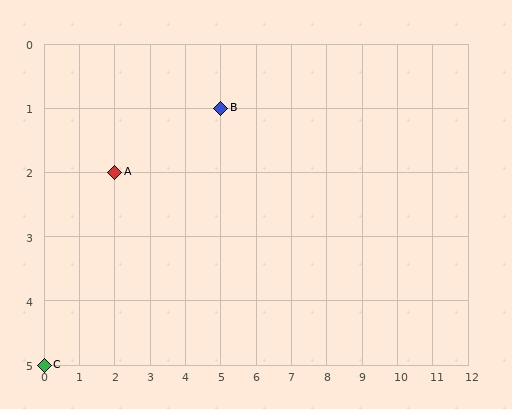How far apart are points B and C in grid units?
Points B and C are 5 columns and 4 rows apart (about 6.4 grid units diagonally).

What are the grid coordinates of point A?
Point A is at grid coordinates (2, 2).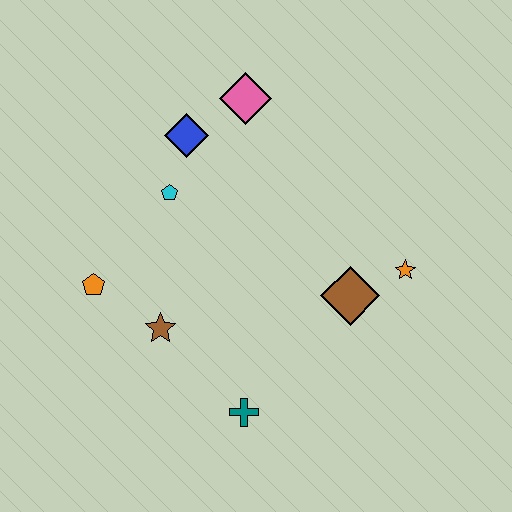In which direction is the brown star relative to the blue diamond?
The brown star is below the blue diamond.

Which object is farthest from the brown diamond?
The orange pentagon is farthest from the brown diamond.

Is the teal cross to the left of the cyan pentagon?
No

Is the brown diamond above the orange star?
No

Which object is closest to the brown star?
The orange pentagon is closest to the brown star.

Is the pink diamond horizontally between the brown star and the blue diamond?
No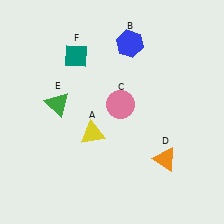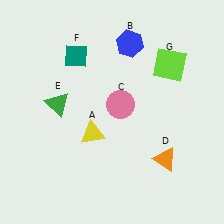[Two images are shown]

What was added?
A lime square (G) was added in Image 2.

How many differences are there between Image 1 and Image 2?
There is 1 difference between the two images.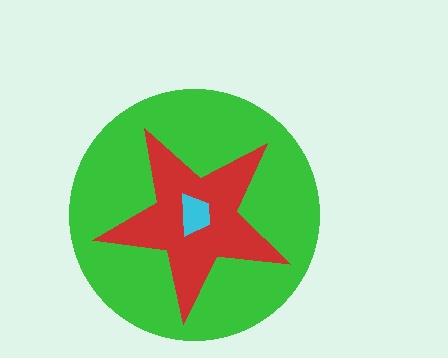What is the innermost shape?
The cyan trapezoid.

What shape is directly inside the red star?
The cyan trapezoid.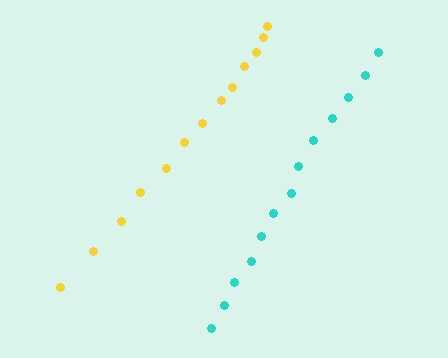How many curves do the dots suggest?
There are 2 distinct paths.